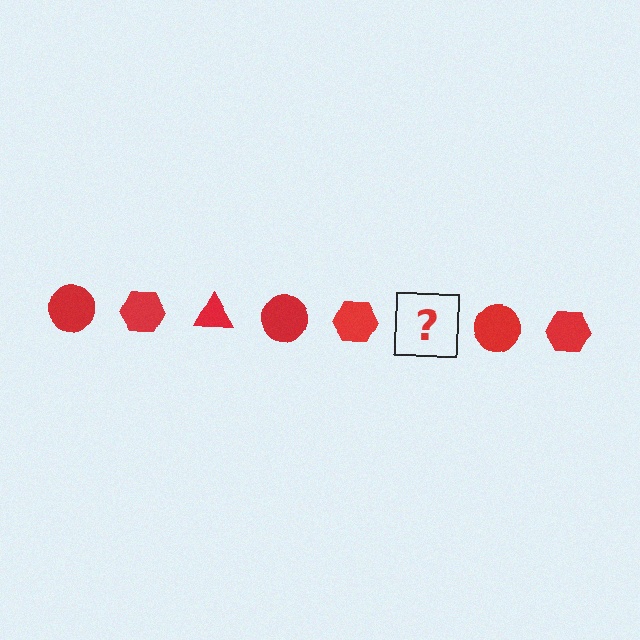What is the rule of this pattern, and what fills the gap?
The rule is that the pattern cycles through circle, hexagon, triangle shapes in red. The gap should be filled with a red triangle.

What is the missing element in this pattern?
The missing element is a red triangle.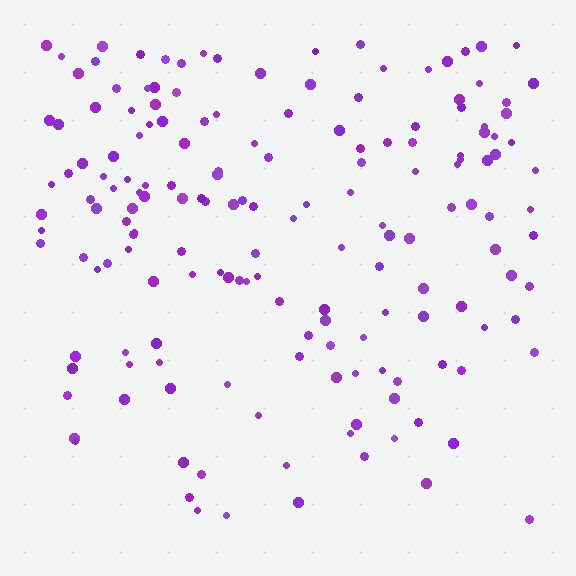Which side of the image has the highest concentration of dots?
The top.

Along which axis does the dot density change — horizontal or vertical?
Vertical.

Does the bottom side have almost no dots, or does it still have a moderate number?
Still a moderate number, just noticeably fewer than the top.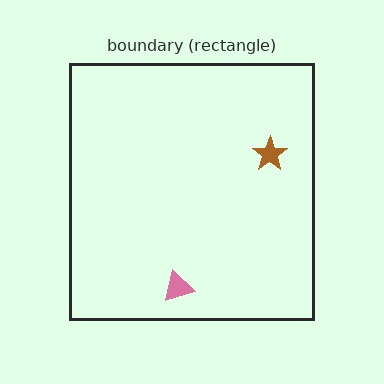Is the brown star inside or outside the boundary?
Inside.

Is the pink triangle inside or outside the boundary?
Inside.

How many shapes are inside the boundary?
2 inside, 0 outside.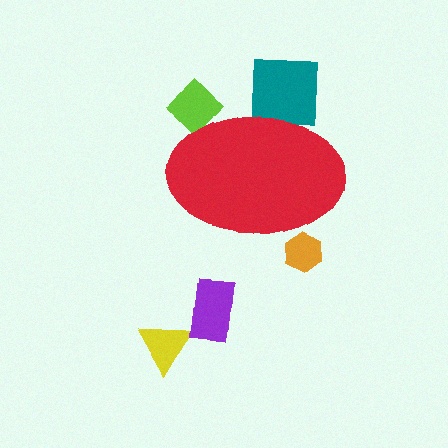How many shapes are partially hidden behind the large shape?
3 shapes are partially hidden.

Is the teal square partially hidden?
Yes, the teal square is partially hidden behind the red ellipse.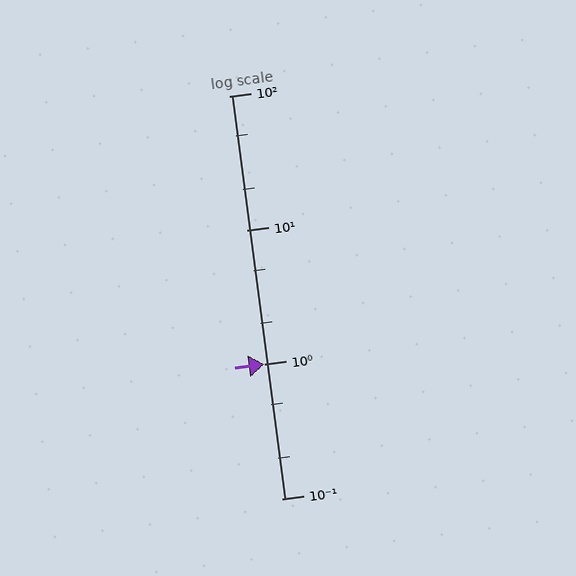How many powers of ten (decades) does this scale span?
The scale spans 3 decades, from 0.1 to 100.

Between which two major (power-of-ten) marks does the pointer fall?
The pointer is between 1 and 10.